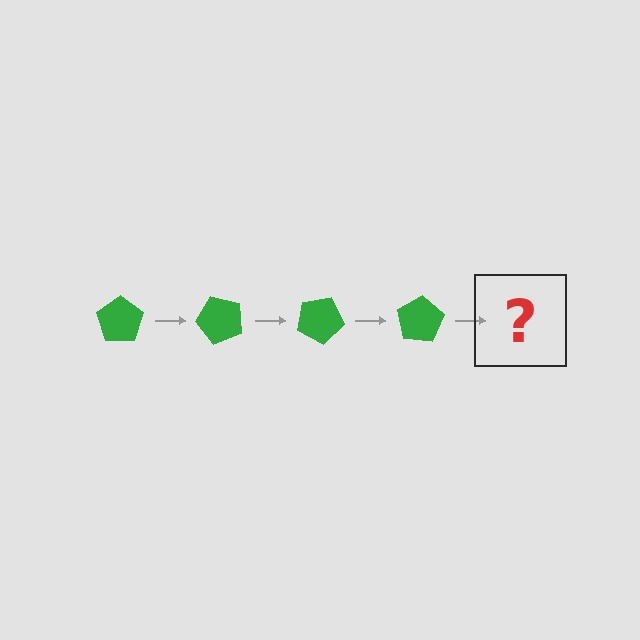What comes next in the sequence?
The next element should be a green pentagon rotated 200 degrees.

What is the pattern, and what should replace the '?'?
The pattern is that the pentagon rotates 50 degrees each step. The '?' should be a green pentagon rotated 200 degrees.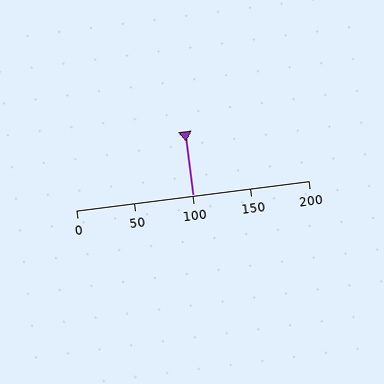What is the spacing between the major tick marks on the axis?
The major ticks are spaced 50 apart.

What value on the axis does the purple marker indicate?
The marker indicates approximately 100.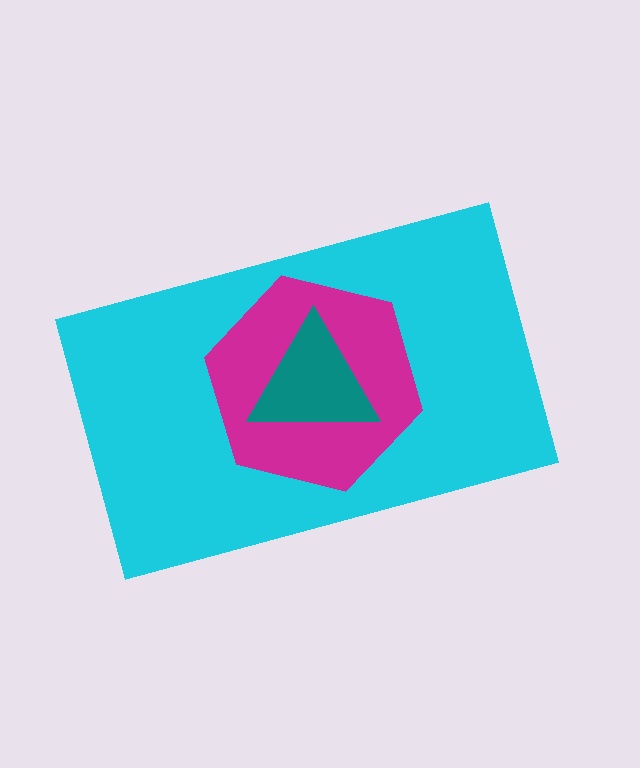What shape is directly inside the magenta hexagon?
The teal triangle.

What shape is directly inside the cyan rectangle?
The magenta hexagon.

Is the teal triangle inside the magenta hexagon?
Yes.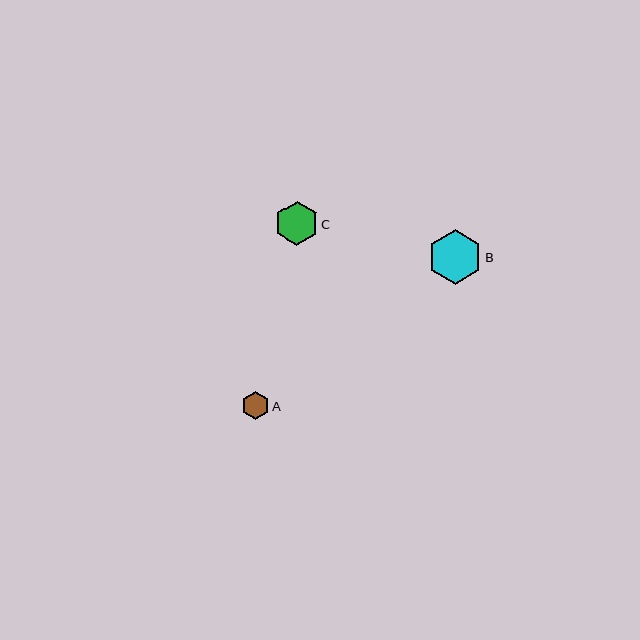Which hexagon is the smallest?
Hexagon A is the smallest with a size of approximately 28 pixels.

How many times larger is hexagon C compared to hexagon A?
Hexagon C is approximately 1.6 times the size of hexagon A.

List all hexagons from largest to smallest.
From largest to smallest: B, C, A.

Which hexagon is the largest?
Hexagon B is the largest with a size of approximately 54 pixels.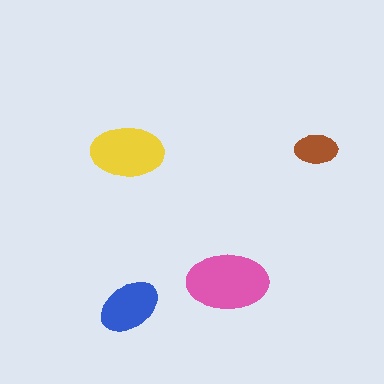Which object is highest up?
The brown ellipse is topmost.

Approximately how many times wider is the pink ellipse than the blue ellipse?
About 1.5 times wider.